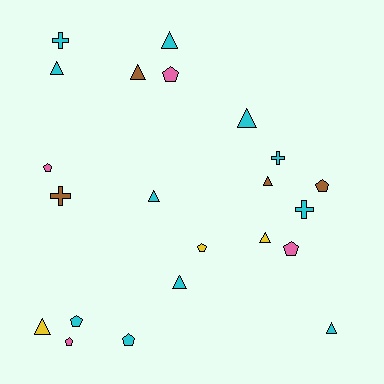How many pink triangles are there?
There are no pink triangles.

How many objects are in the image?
There are 22 objects.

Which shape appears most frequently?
Triangle, with 10 objects.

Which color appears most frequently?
Cyan, with 11 objects.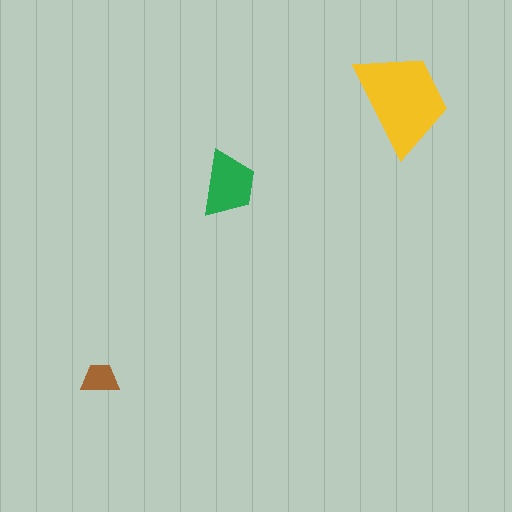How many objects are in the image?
There are 3 objects in the image.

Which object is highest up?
The yellow trapezoid is topmost.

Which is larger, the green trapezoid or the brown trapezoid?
The green one.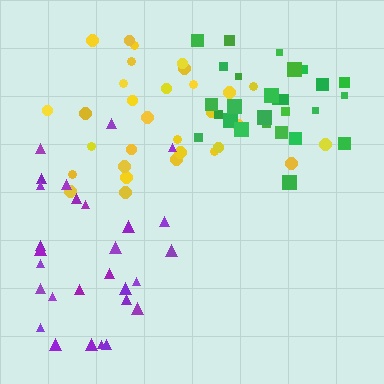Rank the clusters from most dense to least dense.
yellow, green, purple.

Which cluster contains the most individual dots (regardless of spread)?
Yellow (31).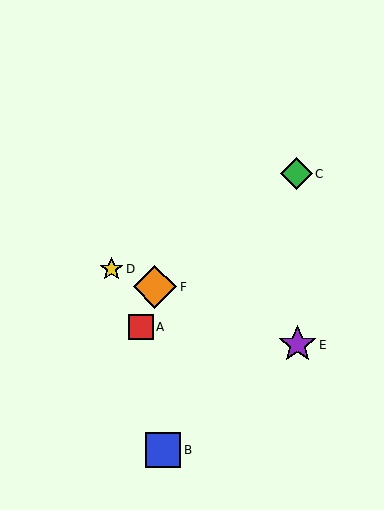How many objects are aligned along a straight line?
3 objects (D, E, F) are aligned along a straight line.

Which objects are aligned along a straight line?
Objects D, E, F are aligned along a straight line.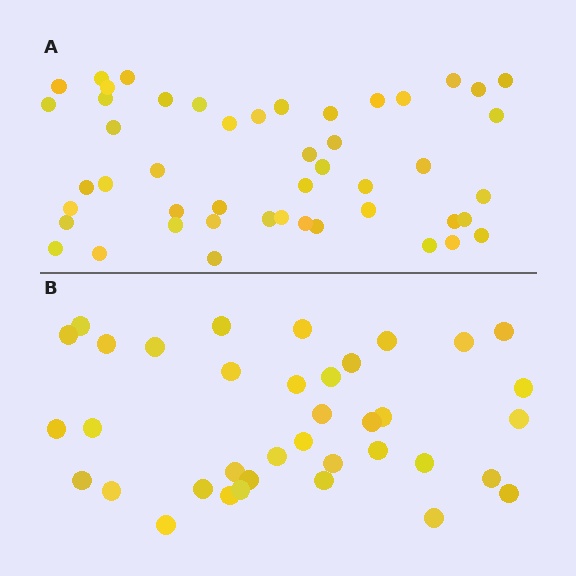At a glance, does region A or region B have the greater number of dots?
Region A (the top region) has more dots.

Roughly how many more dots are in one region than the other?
Region A has roughly 12 or so more dots than region B.